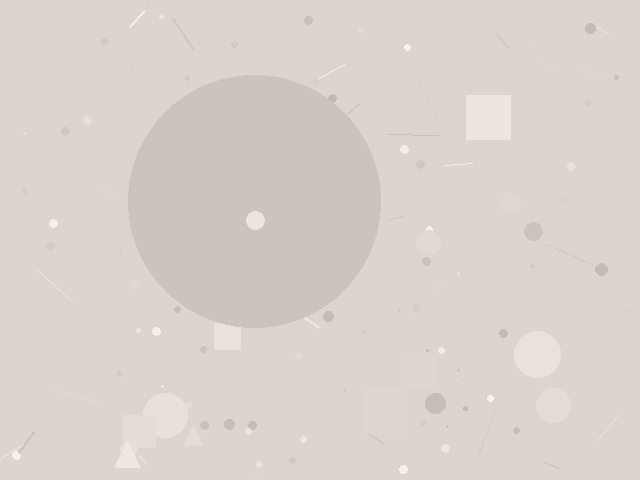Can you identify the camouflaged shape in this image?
The camouflaged shape is a circle.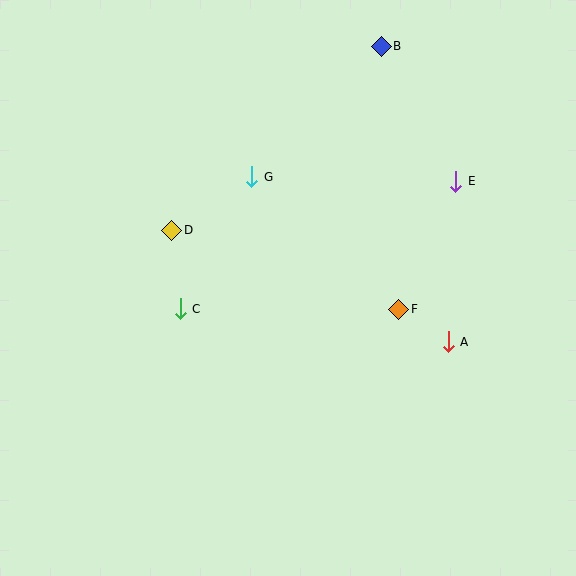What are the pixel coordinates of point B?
Point B is at (381, 46).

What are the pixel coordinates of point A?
Point A is at (448, 342).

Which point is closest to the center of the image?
Point C at (180, 309) is closest to the center.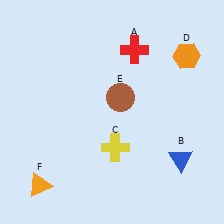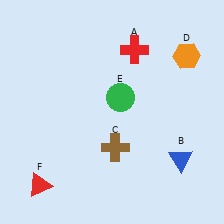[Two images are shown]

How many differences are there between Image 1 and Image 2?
There are 3 differences between the two images.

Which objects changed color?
C changed from yellow to brown. E changed from brown to green. F changed from orange to red.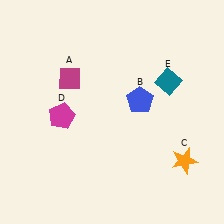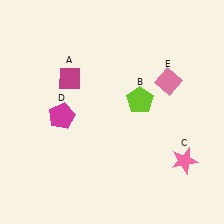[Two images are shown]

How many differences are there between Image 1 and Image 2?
There are 3 differences between the two images.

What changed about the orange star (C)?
In Image 1, C is orange. In Image 2, it changed to pink.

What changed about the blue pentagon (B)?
In Image 1, B is blue. In Image 2, it changed to lime.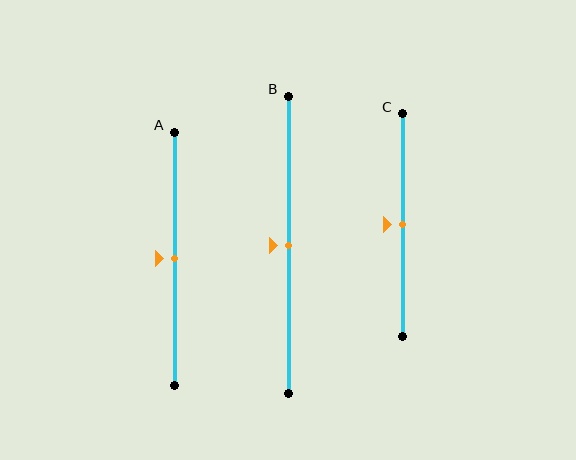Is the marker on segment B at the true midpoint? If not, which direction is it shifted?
Yes, the marker on segment B is at the true midpoint.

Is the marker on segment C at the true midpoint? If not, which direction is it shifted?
Yes, the marker on segment C is at the true midpoint.